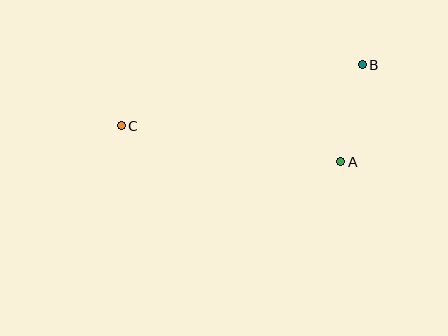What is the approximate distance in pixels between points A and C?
The distance between A and C is approximately 222 pixels.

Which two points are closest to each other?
Points A and B are closest to each other.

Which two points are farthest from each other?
Points B and C are farthest from each other.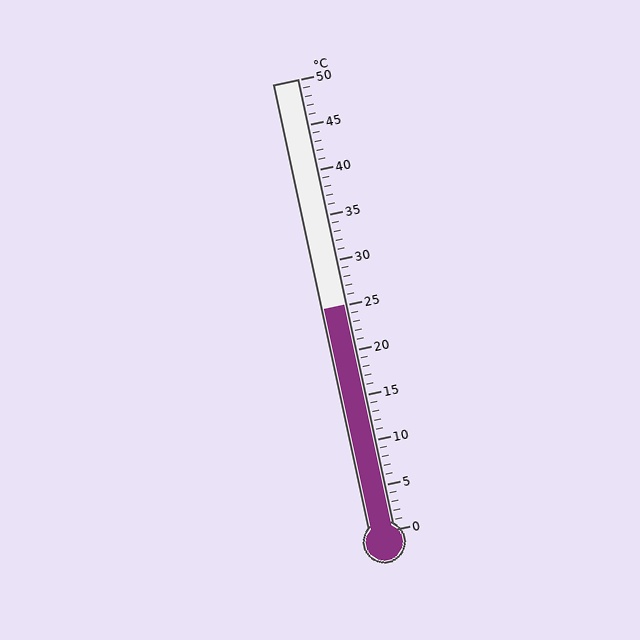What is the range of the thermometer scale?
The thermometer scale ranges from 0°C to 50°C.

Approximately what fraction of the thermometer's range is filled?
The thermometer is filled to approximately 50% of its range.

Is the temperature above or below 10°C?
The temperature is above 10°C.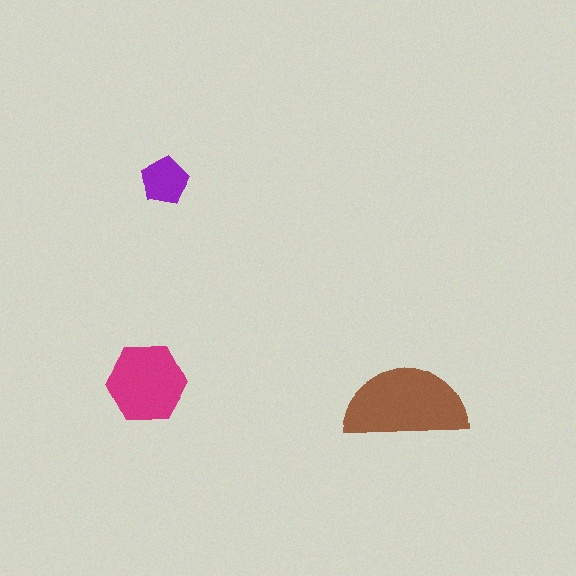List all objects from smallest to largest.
The purple pentagon, the magenta hexagon, the brown semicircle.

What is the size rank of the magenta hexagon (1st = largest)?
2nd.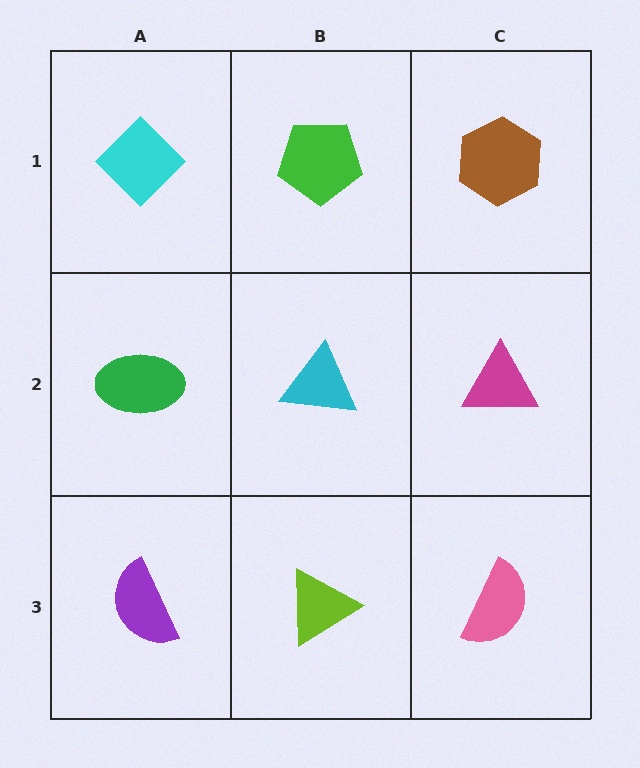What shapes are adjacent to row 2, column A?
A cyan diamond (row 1, column A), a purple semicircle (row 3, column A), a cyan triangle (row 2, column B).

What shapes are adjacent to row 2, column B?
A green pentagon (row 1, column B), a lime triangle (row 3, column B), a green ellipse (row 2, column A), a magenta triangle (row 2, column C).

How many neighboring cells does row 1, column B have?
3.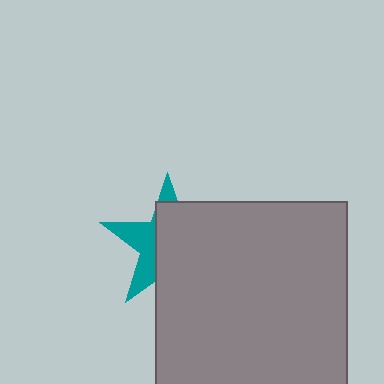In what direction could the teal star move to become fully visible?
The teal star could move left. That would shift it out from behind the gray square entirely.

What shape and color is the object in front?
The object in front is a gray square.